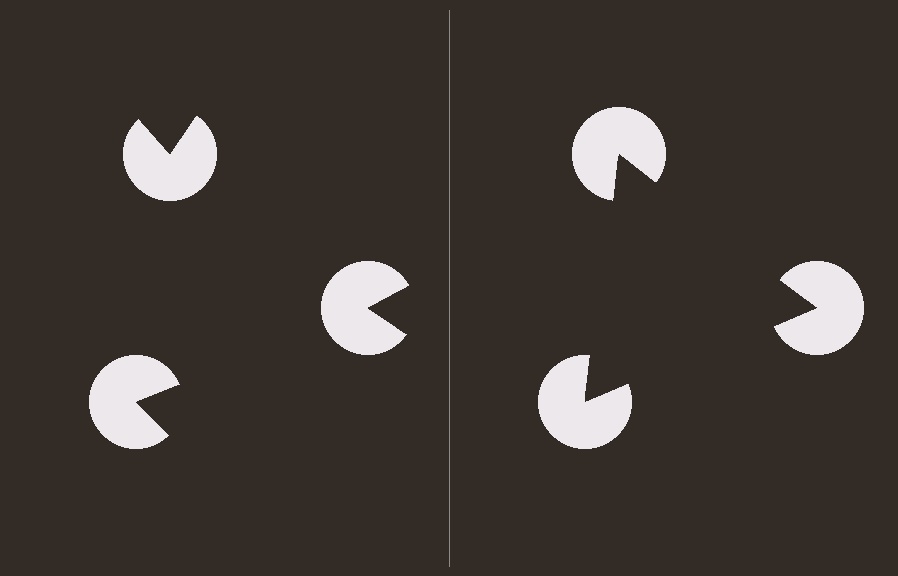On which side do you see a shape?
An illusory triangle appears on the right side. On the left side the wedge cuts are rotated, so no coherent shape forms.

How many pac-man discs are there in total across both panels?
6 — 3 on each side.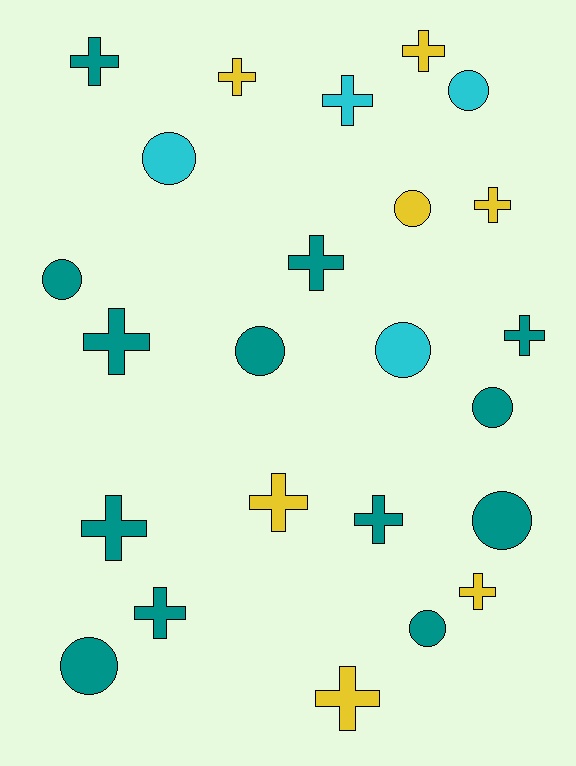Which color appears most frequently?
Teal, with 13 objects.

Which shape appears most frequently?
Cross, with 14 objects.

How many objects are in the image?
There are 24 objects.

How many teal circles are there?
There are 6 teal circles.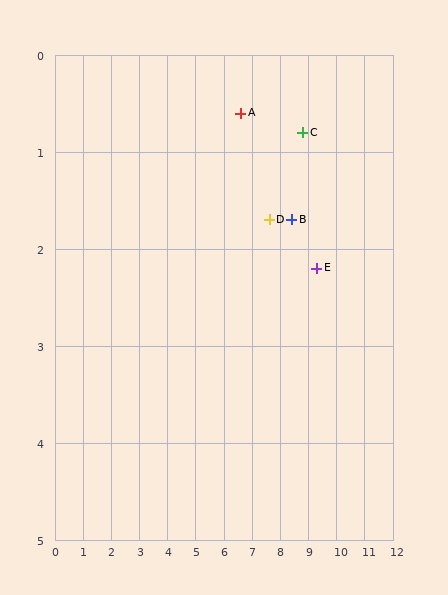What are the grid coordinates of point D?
Point D is at approximately (7.6, 1.7).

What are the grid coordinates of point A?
Point A is at approximately (6.6, 0.6).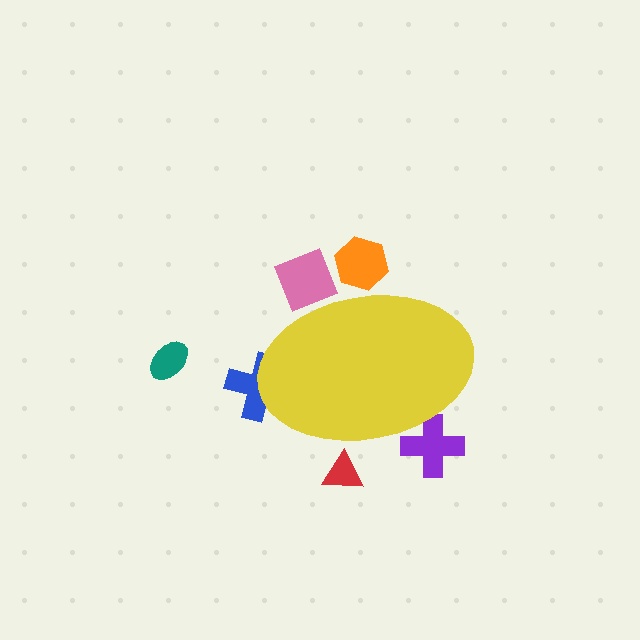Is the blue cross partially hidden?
Yes, the blue cross is partially hidden behind the yellow ellipse.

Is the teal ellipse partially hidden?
No, the teal ellipse is fully visible.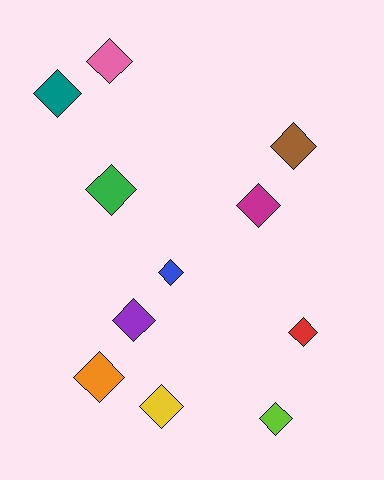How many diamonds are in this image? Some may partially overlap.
There are 11 diamonds.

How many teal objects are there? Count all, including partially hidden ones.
There is 1 teal object.